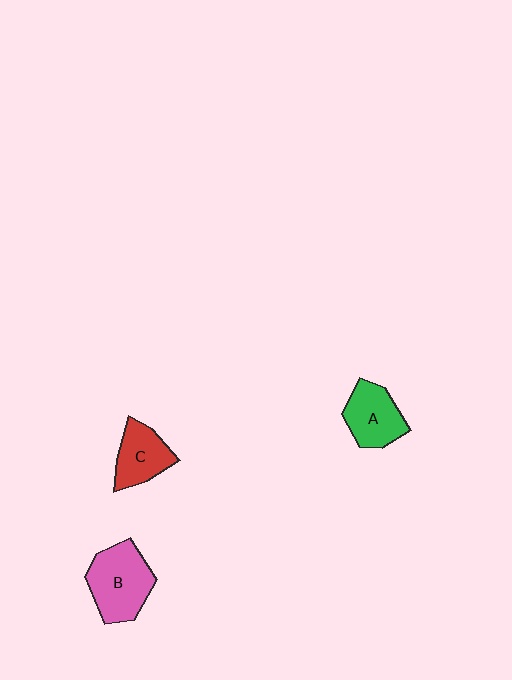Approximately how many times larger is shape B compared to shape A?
Approximately 1.3 times.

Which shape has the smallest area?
Shape C (red).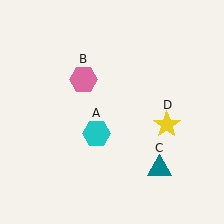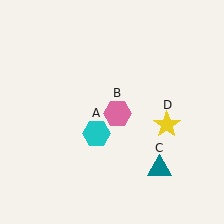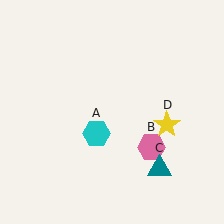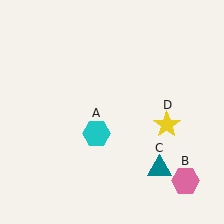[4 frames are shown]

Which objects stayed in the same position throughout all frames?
Cyan hexagon (object A) and teal triangle (object C) and yellow star (object D) remained stationary.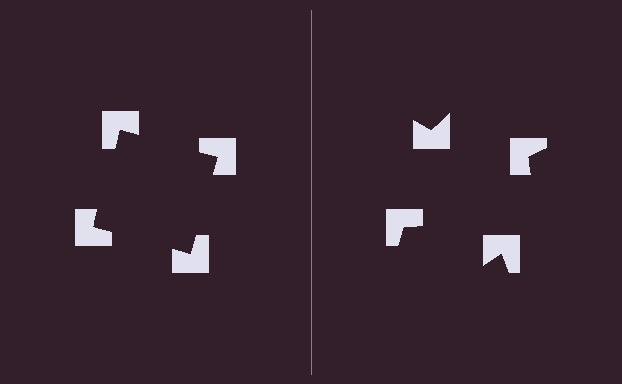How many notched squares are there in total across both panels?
8 — 4 on each side.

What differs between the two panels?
The notched squares are positioned identically on both sides; only the wedge orientations differ. On the left they align to a square; on the right they are misaligned.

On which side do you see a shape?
An illusory square appears on the left side. On the right side the wedge cuts are rotated, so no coherent shape forms.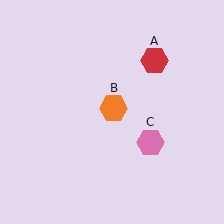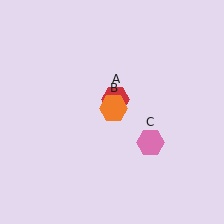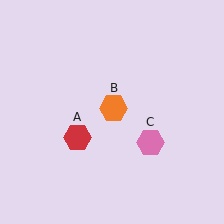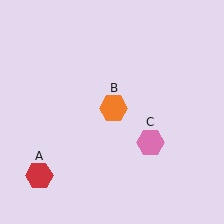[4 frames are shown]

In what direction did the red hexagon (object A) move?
The red hexagon (object A) moved down and to the left.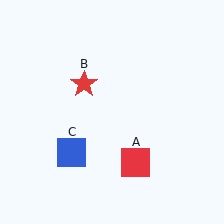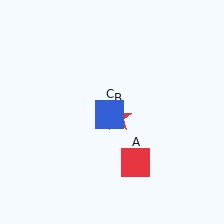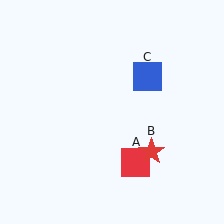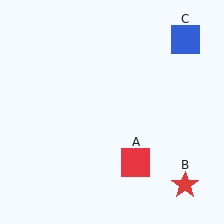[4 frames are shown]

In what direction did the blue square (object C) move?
The blue square (object C) moved up and to the right.